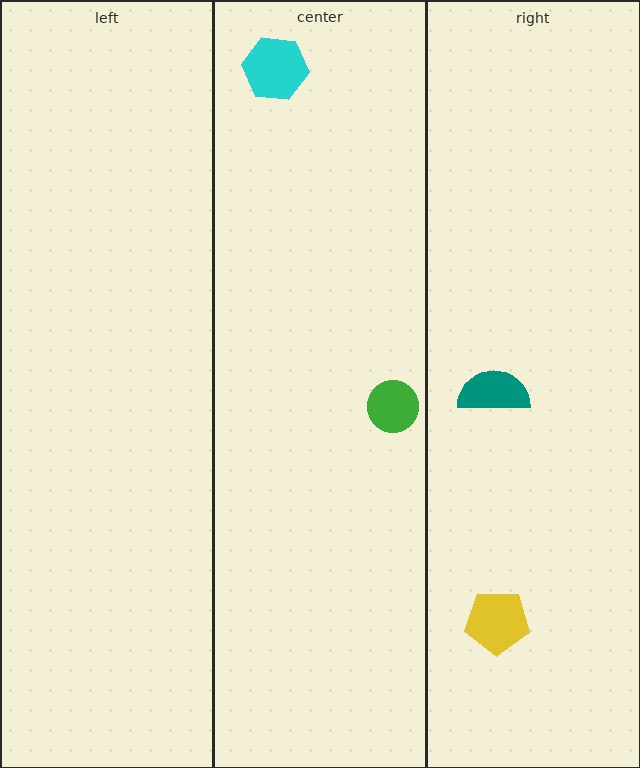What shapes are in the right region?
The teal semicircle, the yellow pentagon.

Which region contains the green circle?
The center region.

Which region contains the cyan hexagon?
The center region.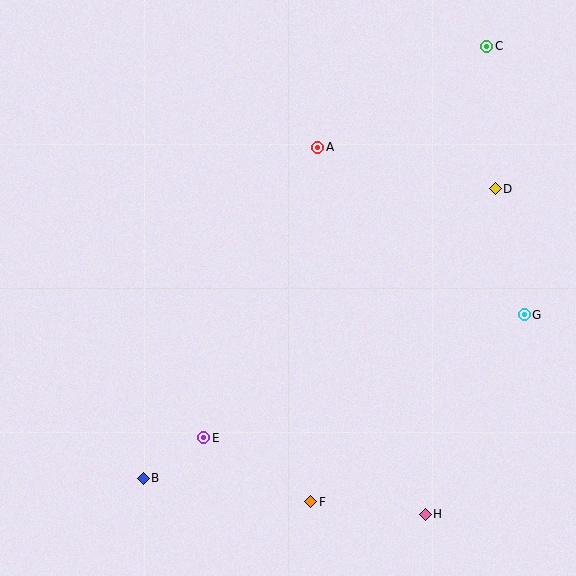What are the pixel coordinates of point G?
Point G is at (524, 315).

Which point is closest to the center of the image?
Point A at (318, 147) is closest to the center.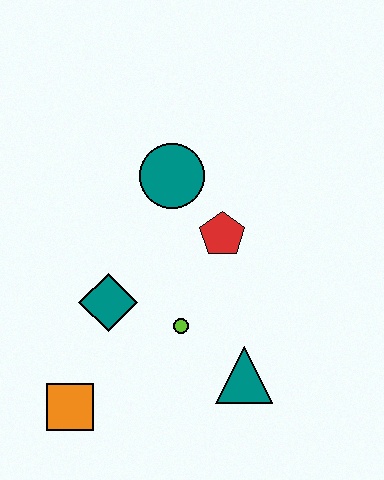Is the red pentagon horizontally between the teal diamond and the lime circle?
No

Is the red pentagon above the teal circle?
No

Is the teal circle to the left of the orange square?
No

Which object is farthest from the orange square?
The teal circle is farthest from the orange square.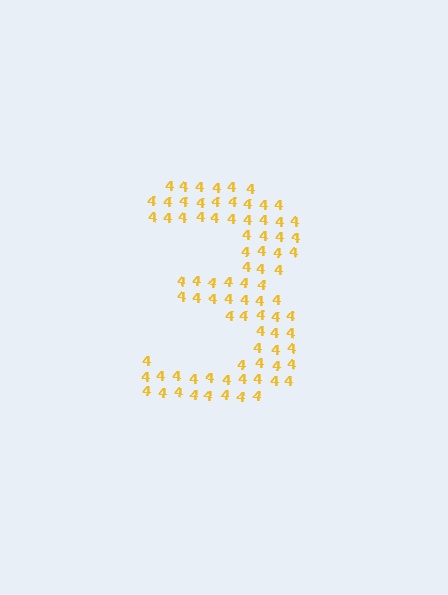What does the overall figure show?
The overall figure shows the digit 3.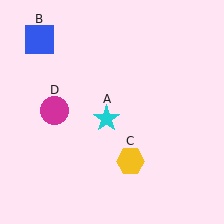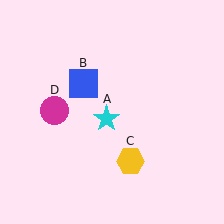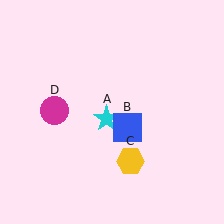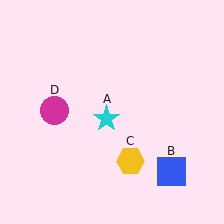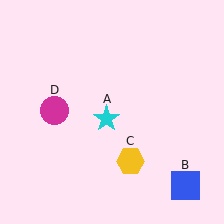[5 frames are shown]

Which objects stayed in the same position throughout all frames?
Cyan star (object A) and yellow hexagon (object C) and magenta circle (object D) remained stationary.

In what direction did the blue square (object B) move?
The blue square (object B) moved down and to the right.